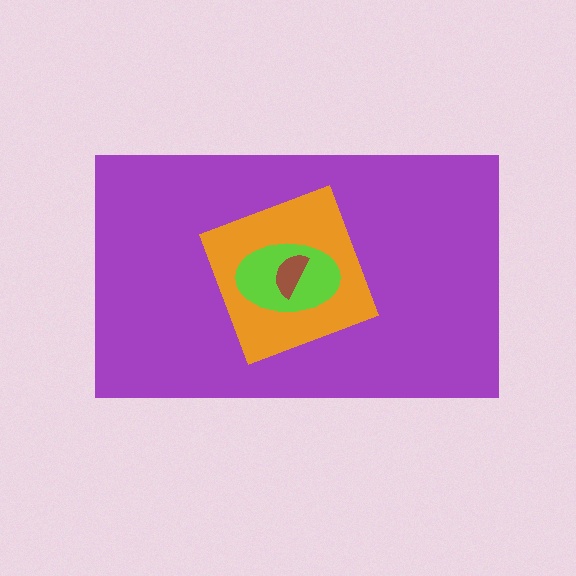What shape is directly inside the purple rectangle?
The orange square.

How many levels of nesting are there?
4.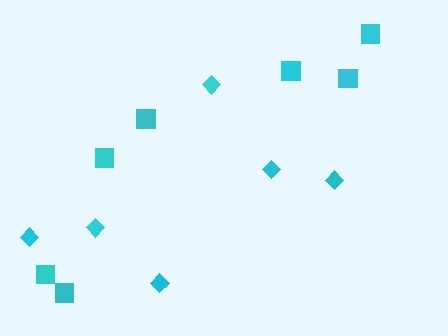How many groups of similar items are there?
There are 2 groups: one group of diamonds (6) and one group of squares (7).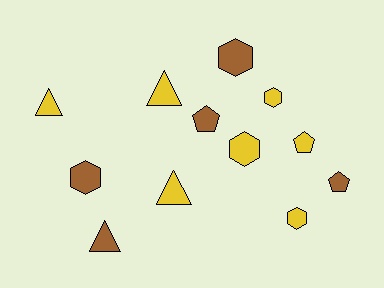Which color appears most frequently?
Yellow, with 7 objects.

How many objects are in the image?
There are 12 objects.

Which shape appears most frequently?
Hexagon, with 5 objects.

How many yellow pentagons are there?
There is 1 yellow pentagon.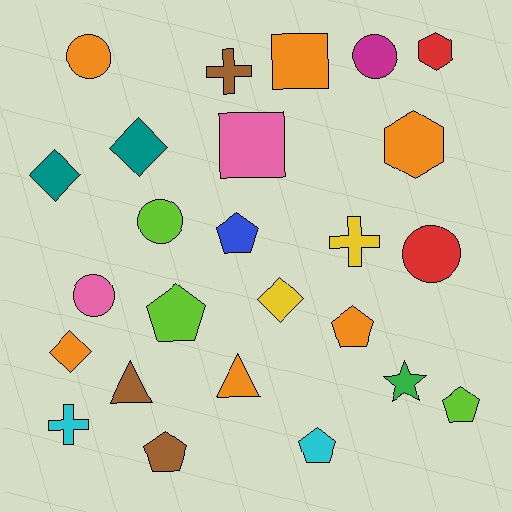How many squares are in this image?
There are 2 squares.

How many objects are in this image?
There are 25 objects.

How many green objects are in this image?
There is 1 green object.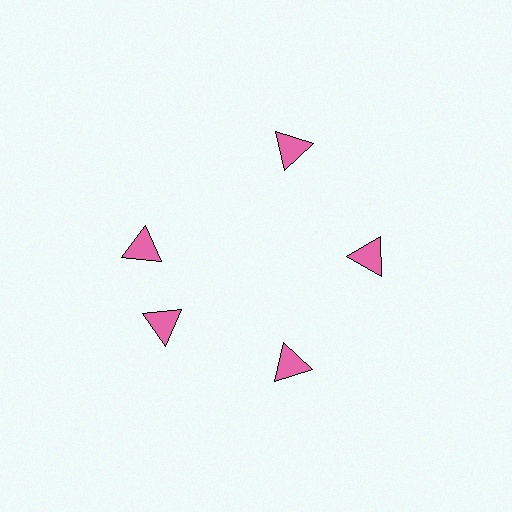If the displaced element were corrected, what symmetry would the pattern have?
It would have 5-fold rotational symmetry — the pattern would map onto itself every 72 degrees.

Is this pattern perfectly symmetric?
No. The 5 pink triangles are arranged in a ring, but one element near the 10 o'clock position is rotated out of alignment along the ring, breaking the 5-fold rotational symmetry.